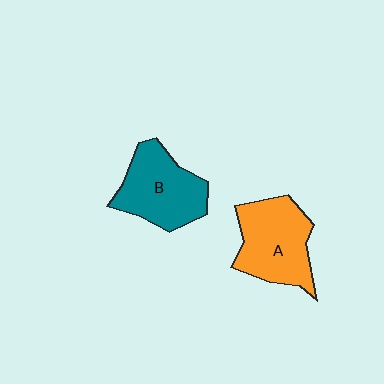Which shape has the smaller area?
Shape B (teal).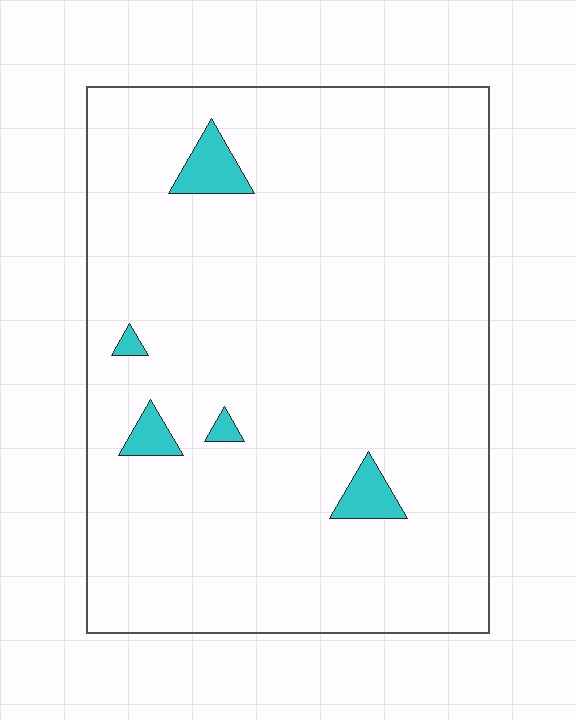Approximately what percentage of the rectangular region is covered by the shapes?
Approximately 5%.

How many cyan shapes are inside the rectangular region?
5.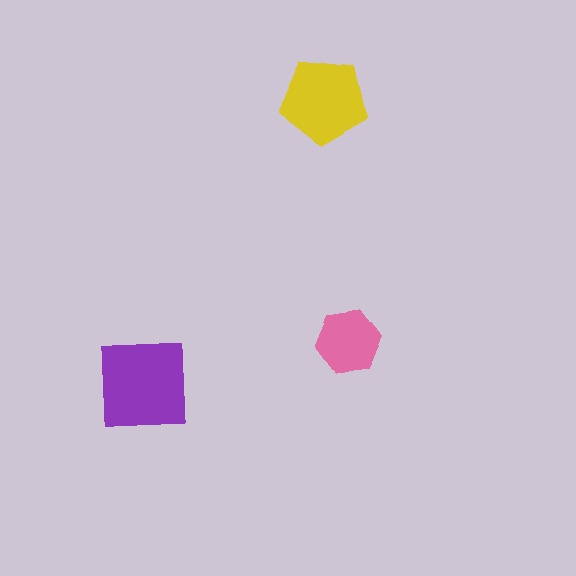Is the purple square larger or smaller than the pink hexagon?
Larger.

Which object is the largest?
The purple square.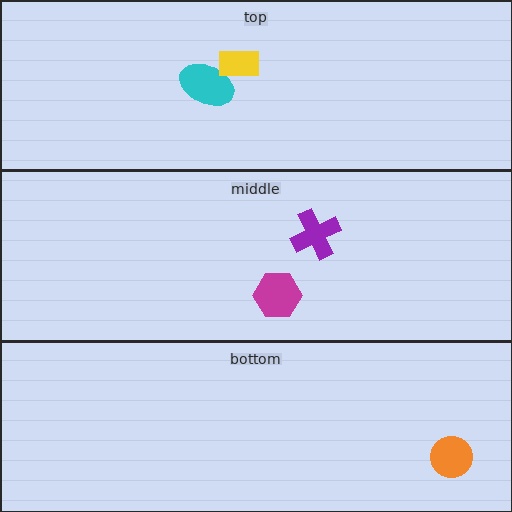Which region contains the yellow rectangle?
The top region.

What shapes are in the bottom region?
The orange circle.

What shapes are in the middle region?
The magenta hexagon, the purple cross.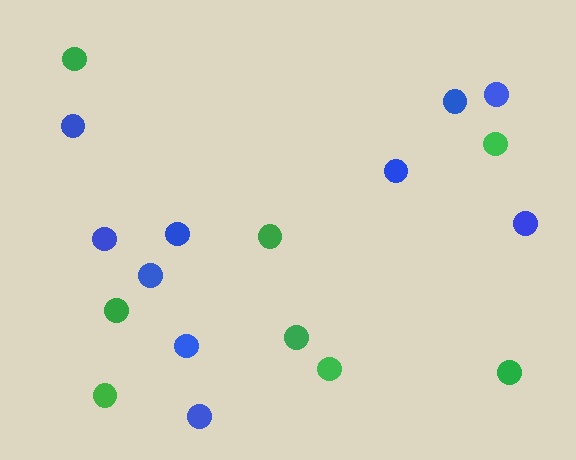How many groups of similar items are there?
There are 2 groups: one group of green circles (8) and one group of blue circles (10).